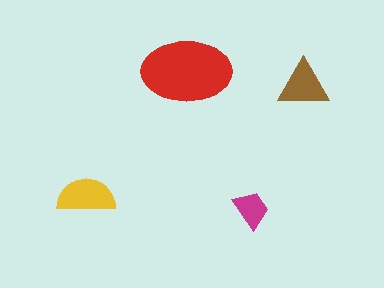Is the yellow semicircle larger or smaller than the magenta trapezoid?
Larger.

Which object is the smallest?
The magenta trapezoid.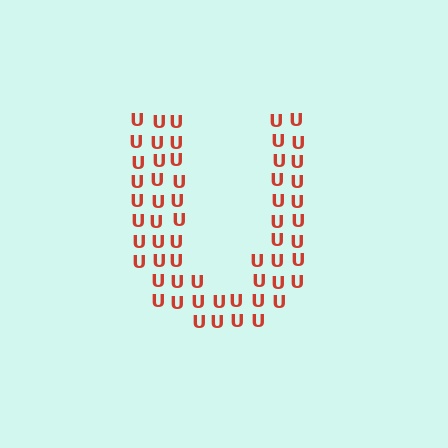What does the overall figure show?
The overall figure shows the letter U.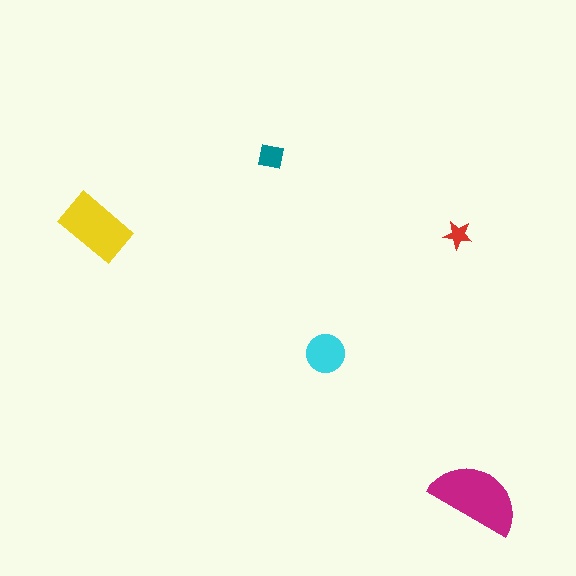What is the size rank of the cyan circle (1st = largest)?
3rd.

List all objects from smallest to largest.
The red star, the teal square, the cyan circle, the yellow rectangle, the magenta semicircle.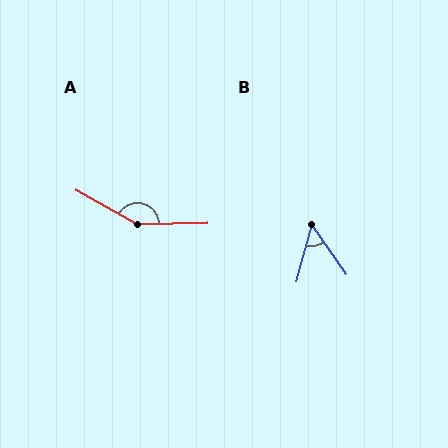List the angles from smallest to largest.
B (50°), A (150°).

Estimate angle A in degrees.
Approximately 150 degrees.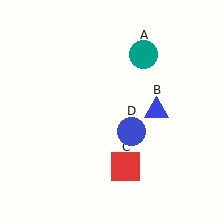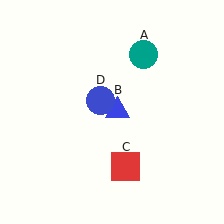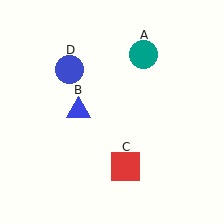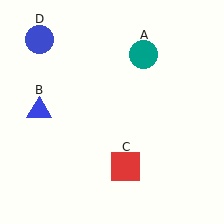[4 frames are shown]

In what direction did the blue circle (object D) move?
The blue circle (object D) moved up and to the left.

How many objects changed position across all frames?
2 objects changed position: blue triangle (object B), blue circle (object D).